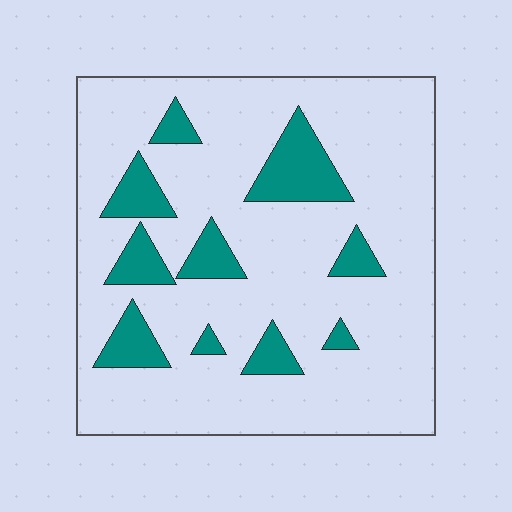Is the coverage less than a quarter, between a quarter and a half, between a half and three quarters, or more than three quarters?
Less than a quarter.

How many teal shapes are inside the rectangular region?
10.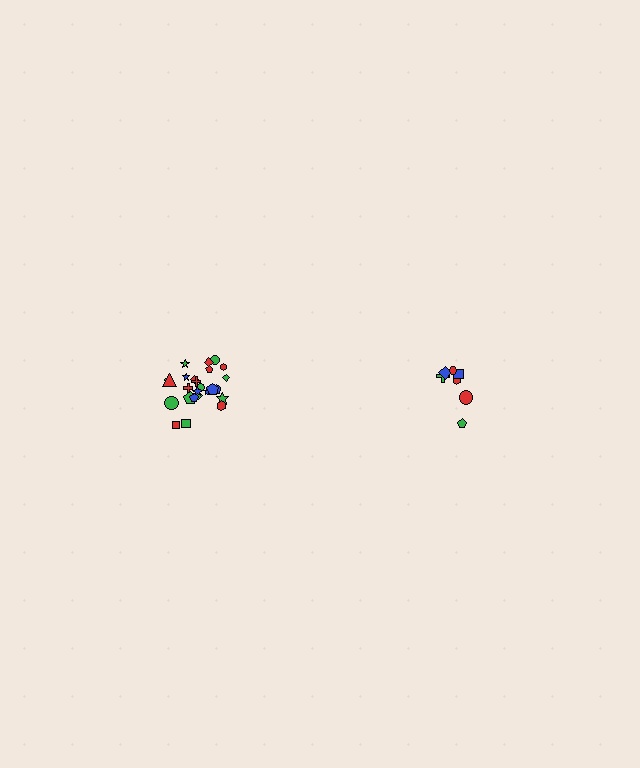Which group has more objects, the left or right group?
The left group.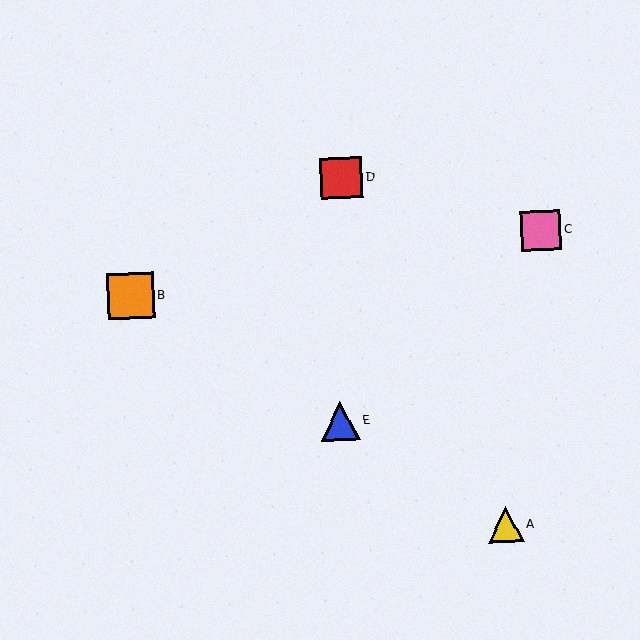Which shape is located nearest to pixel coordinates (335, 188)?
The red square (labeled D) at (341, 178) is nearest to that location.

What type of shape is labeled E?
Shape E is a blue triangle.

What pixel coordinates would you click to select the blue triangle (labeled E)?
Click at (340, 421) to select the blue triangle E.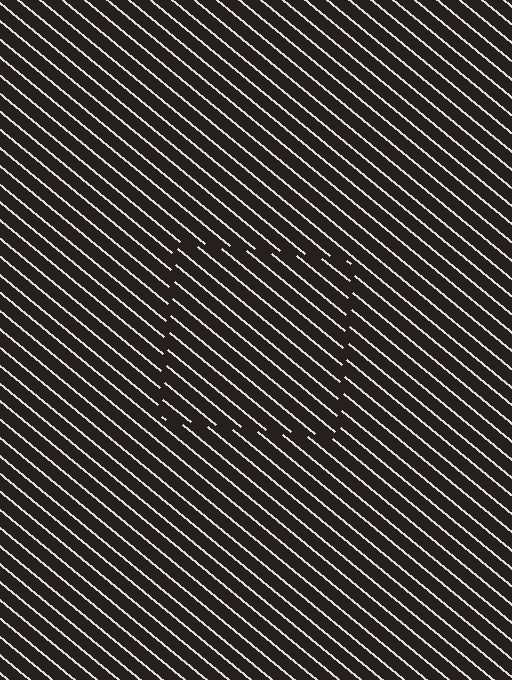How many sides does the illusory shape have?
4 sides — the line-ends trace a square.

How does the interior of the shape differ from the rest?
The interior of the shape contains the same grating, shifted by half a period — the contour is defined by the phase discontinuity where line-ends from the inner and outer gratings abut.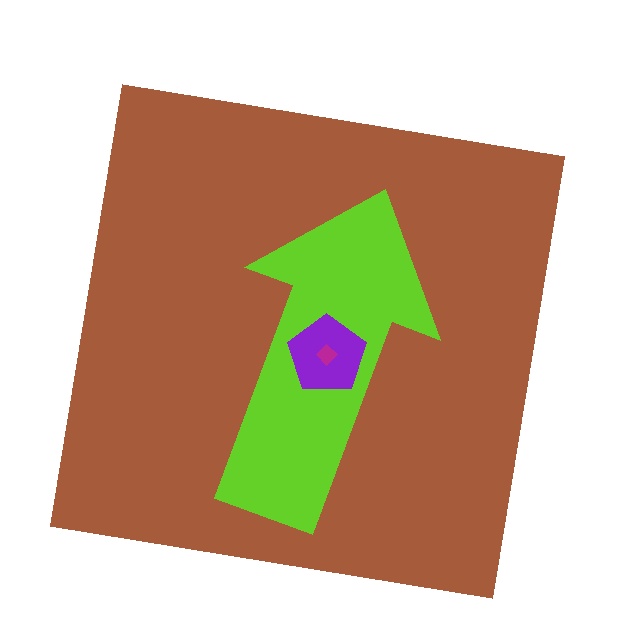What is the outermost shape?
The brown square.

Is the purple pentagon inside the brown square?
Yes.